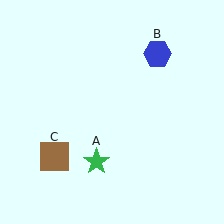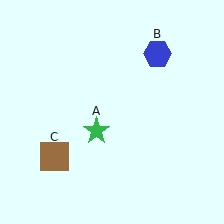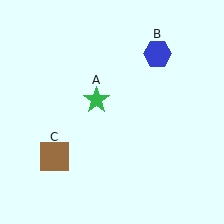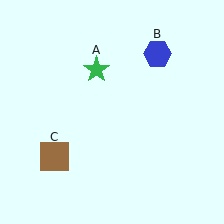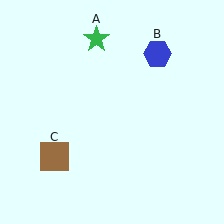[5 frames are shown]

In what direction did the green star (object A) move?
The green star (object A) moved up.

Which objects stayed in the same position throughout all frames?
Blue hexagon (object B) and brown square (object C) remained stationary.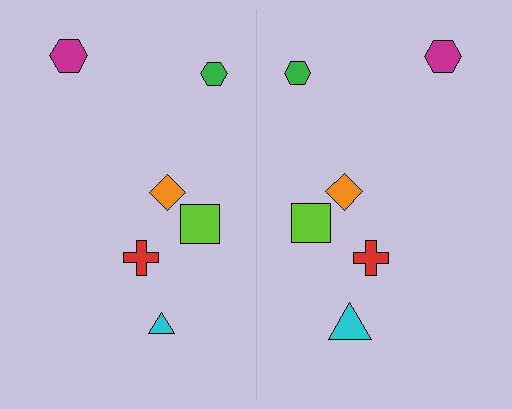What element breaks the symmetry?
The cyan triangle on the right side has a different size than its mirror counterpart.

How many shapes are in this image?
There are 12 shapes in this image.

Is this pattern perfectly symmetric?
No, the pattern is not perfectly symmetric. The cyan triangle on the right side has a different size than its mirror counterpart.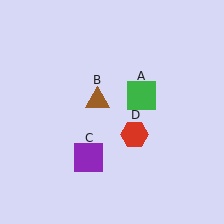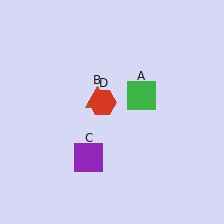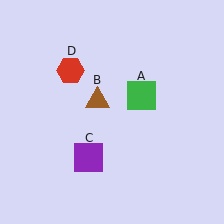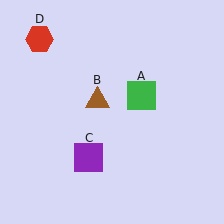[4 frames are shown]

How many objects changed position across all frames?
1 object changed position: red hexagon (object D).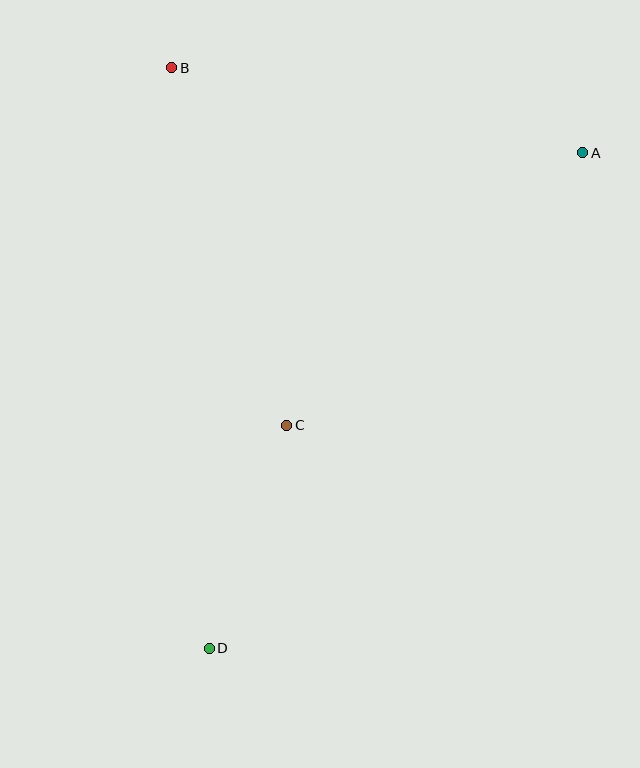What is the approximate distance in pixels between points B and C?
The distance between B and C is approximately 376 pixels.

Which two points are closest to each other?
Points C and D are closest to each other.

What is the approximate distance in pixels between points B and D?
The distance between B and D is approximately 582 pixels.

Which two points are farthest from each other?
Points A and D are farthest from each other.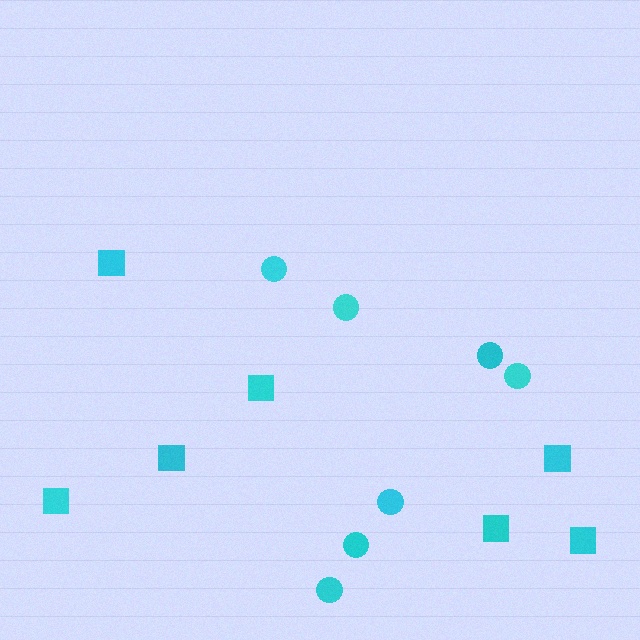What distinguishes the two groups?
There are 2 groups: one group of squares (7) and one group of circles (7).